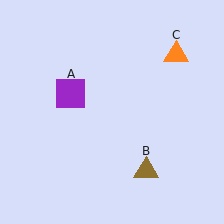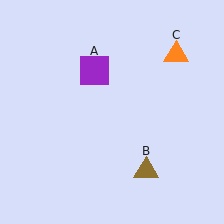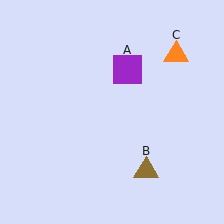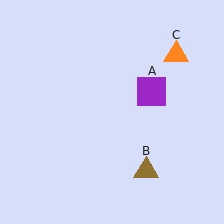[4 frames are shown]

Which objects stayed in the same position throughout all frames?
Brown triangle (object B) and orange triangle (object C) remained stationary.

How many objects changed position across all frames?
1 object changed position: purple square (object A).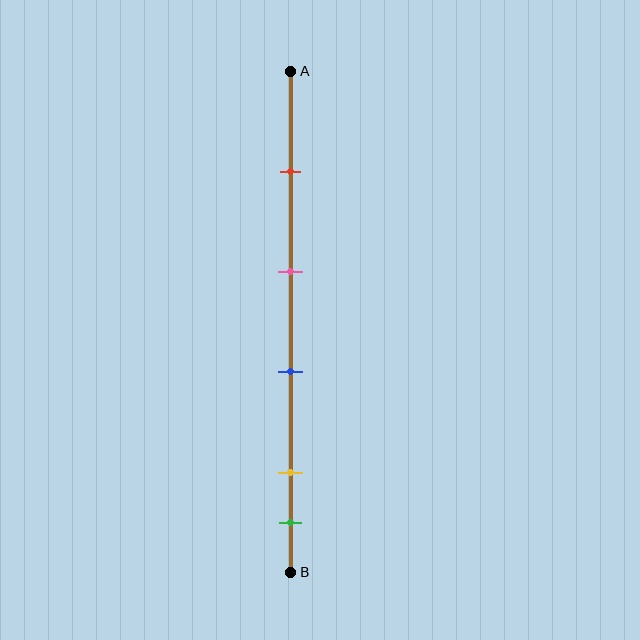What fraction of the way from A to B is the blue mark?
The blue mark is approximately 60% (0.6) of the way from A to B.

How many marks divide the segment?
There are 5 marks dividing the segment.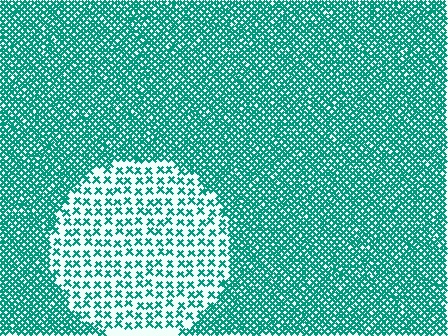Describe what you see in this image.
The image contains small teal elements arranged at two different densities. A circle-shaped region is visible where the elements are less densely packed than the surrounding area.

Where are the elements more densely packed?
The elements are more densely packed outside the circle boundary.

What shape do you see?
I see a circle.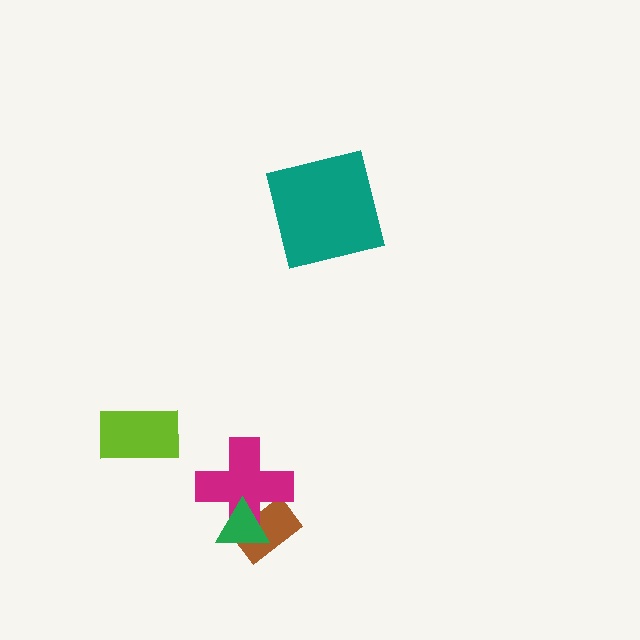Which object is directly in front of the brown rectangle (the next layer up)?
The magenta cross is directly in front of the brown rectangle.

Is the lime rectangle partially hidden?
No, no other shape covers it.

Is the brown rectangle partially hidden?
Yes, it is partially covered by another shape.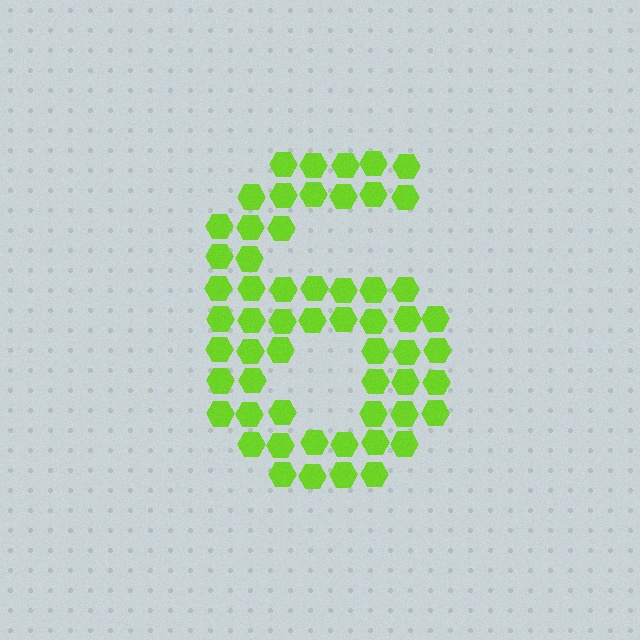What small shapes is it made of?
It is made of small hexagons.